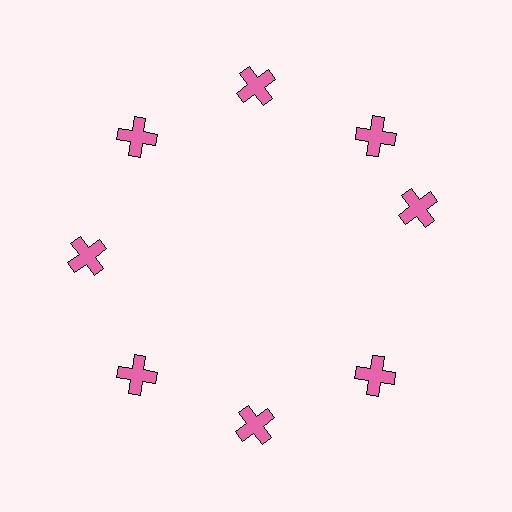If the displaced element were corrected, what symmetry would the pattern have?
It would have 8-fold rotational symmetry — the pattern would map onto itself every 45 degrees.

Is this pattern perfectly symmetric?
No. The 8 pink crosses are arranged in a ring, but one element near the 3 o'clock position is rotated out of alignment along the ring, breaking the 8-fold rotational symmetry.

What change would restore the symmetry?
The symmetry would be restored by rotating it back into even spacing with its neighbors so that all 8 crosses sit at equal angles and equal distance from the center.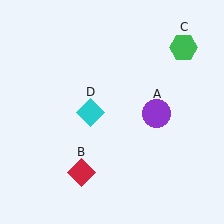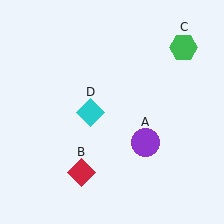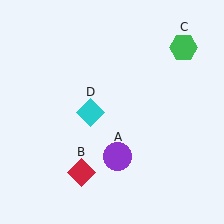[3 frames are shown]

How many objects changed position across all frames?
1 object changed position: purple circle (object A).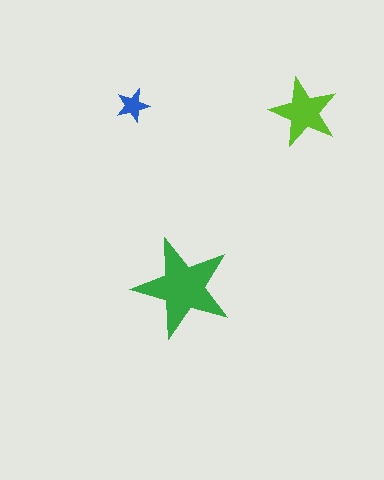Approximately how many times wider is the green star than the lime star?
About 1.5 times wider.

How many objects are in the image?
There are 3 objects in the image.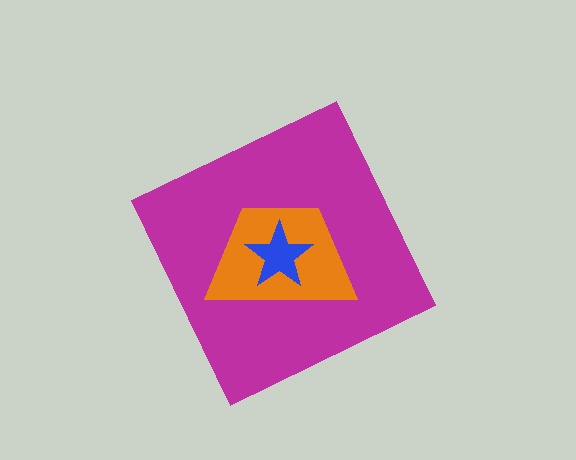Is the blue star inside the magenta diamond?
Yes.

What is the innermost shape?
The blue star.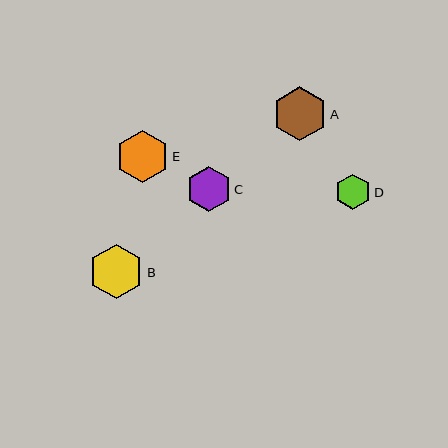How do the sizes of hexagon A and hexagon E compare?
Hexagon A and hexagon E are approximately the same size.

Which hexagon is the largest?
Hexagon B is the largest with a size of approximately 54 pixels.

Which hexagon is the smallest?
Hexagon D is the smallest with a size of approximately 35 pixels.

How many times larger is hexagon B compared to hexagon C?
Hexagon B is approximately 1.2 times the size of hexagon C.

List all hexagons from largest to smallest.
From largest to smallest: B, A, E, C, D.